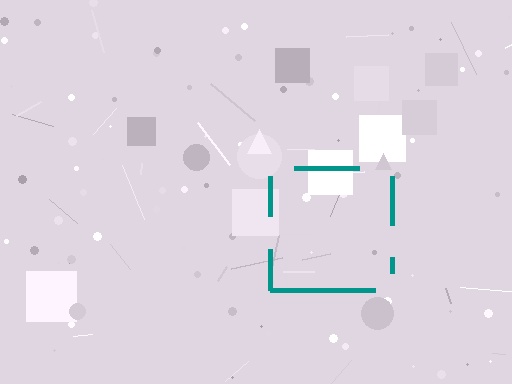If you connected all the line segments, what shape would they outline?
They would outline a square.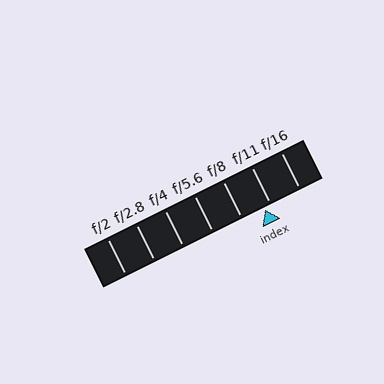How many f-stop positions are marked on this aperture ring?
There are 7 f-stop positions marked.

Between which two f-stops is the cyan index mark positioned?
The index mark is between f/8 and f/11.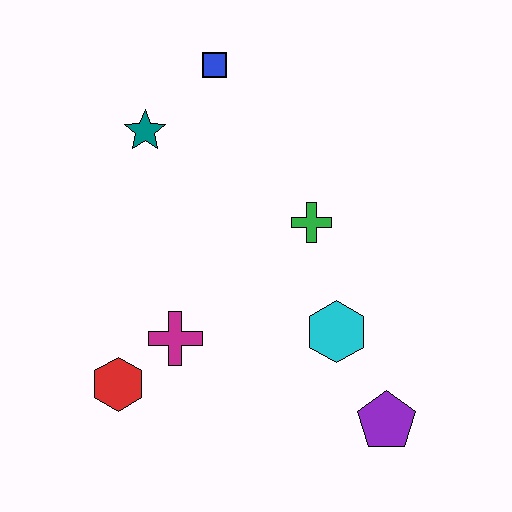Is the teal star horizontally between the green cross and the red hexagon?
Yes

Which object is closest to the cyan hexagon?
The purple pentagon is closest to the cyan hexagon.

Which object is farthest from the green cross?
The red hexagon is farthest from the green cross.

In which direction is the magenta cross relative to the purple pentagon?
The magenta cross is to the left of the purple pentagon.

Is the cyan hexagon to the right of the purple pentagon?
No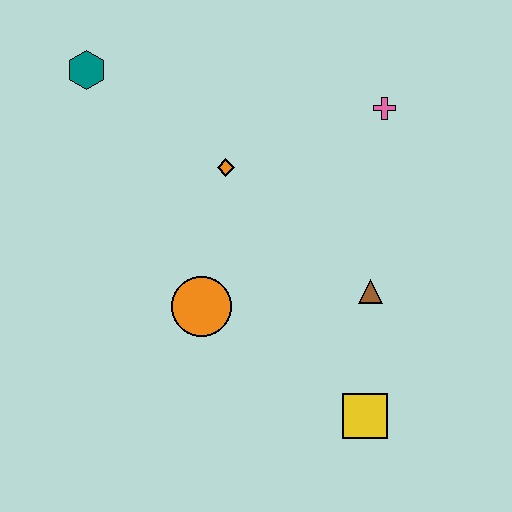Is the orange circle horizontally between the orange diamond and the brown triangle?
No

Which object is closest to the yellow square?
The brown triangle is closest to the yellow square.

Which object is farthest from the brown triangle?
The teal hexagon is farthest from the brown triangle.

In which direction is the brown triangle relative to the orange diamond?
The brown triangle is to the right of the orange diamond.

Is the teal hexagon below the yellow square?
No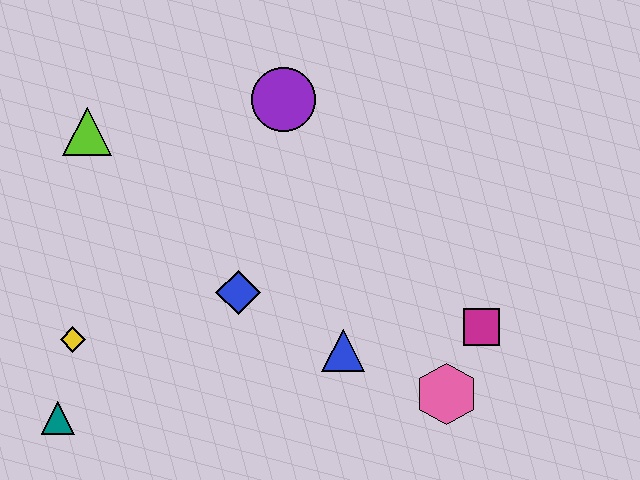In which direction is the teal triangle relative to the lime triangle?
The teal triangle is below the lime triangle.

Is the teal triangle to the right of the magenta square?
No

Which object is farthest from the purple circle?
The teal triangle is farthest from the purple circle.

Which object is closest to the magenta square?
The pink hexagon is closest to the magenta square.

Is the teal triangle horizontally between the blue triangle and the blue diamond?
No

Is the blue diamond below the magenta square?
No